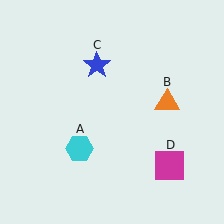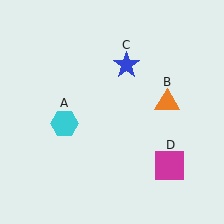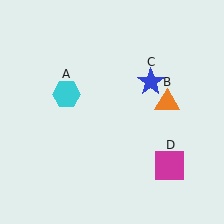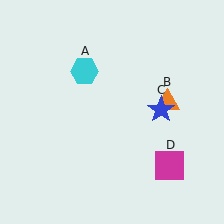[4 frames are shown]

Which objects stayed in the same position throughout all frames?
Orange triangle (object B) and magenta square (object D) remained stationary.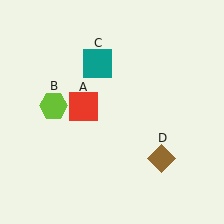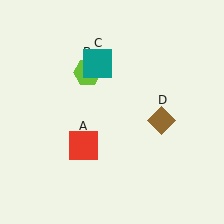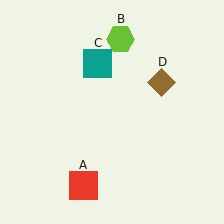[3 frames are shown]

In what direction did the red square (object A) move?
The red square (object A) moved down.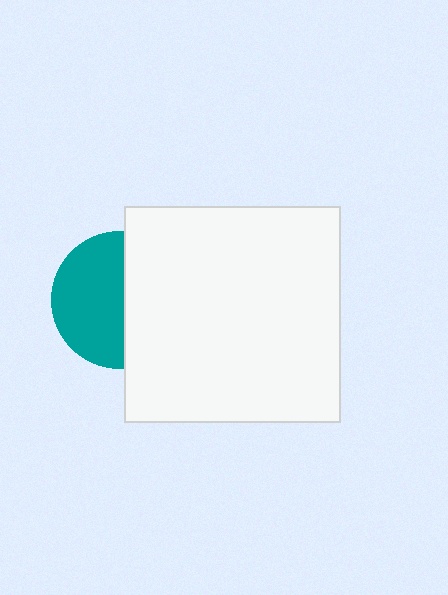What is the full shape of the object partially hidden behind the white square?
The partially hidden object is a teal circle.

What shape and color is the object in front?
The object in front is a white square.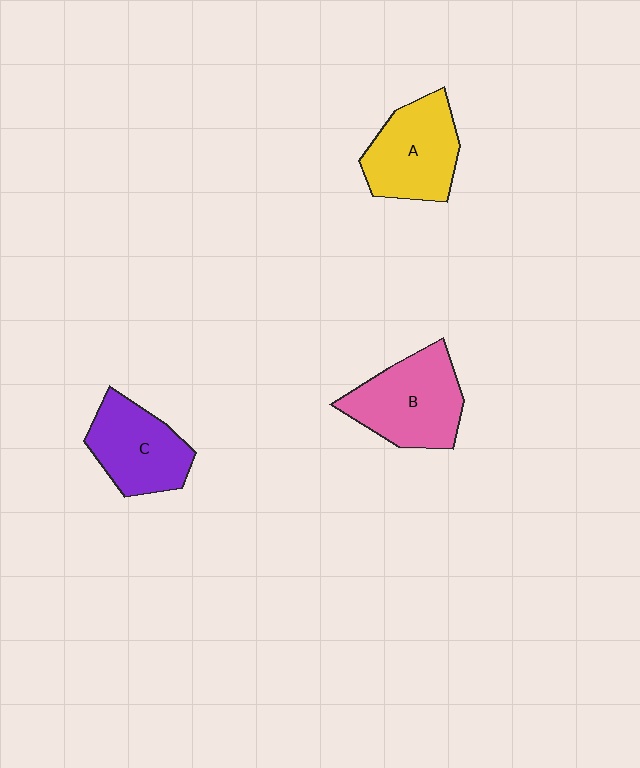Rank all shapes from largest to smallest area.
From largest to smallest: B (pink), A (yellow), C (purple).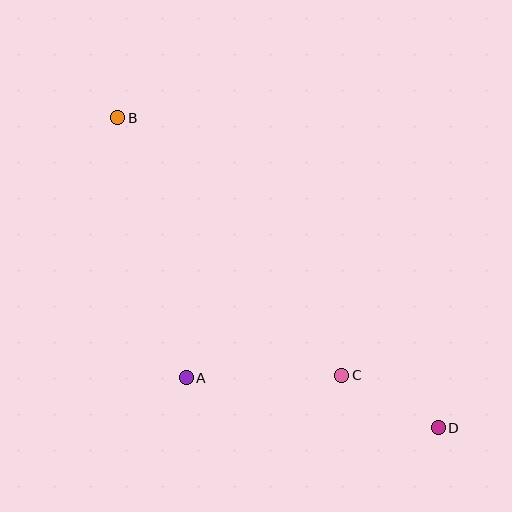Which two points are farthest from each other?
Points B and D are farthest from each other.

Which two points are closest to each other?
Points C and D are closest to each other.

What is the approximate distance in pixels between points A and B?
The distance between A and B is approximately 269 pixels.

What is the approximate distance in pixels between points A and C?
The distance between A and C is approximately 155 pixels.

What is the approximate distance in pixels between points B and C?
The distance between B and C is approximately 341 pixels.